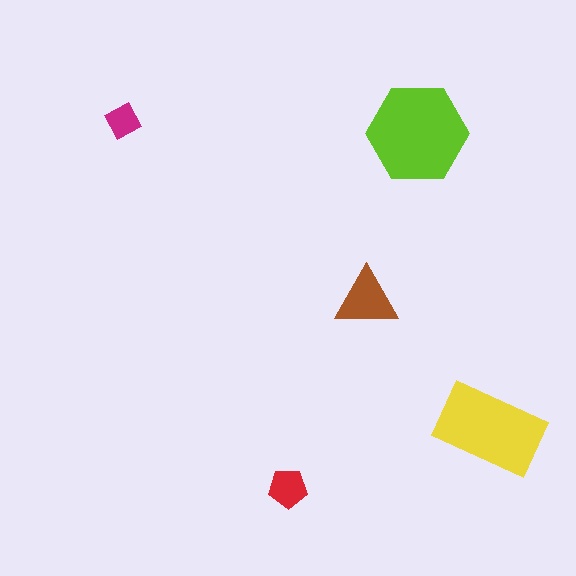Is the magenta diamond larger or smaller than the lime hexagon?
Smaller.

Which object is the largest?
The lime hexagon.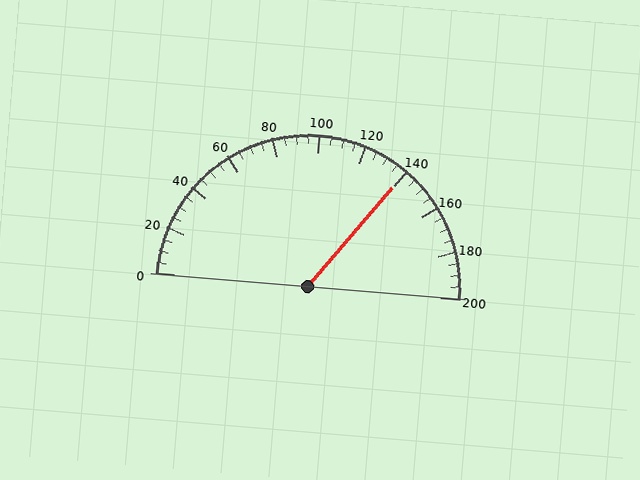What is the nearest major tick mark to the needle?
The nearest major tick mark is 140.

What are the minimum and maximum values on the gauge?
The gauge ranges from 0 to 200.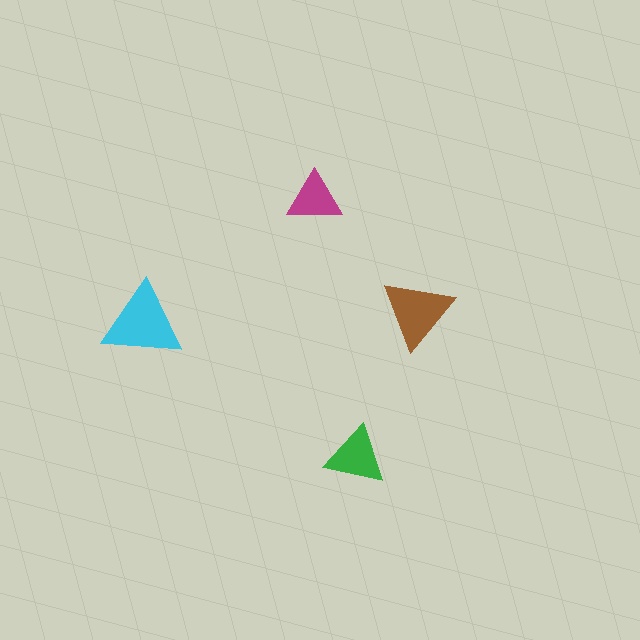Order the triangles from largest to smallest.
the cyan one, the brown one, the green one, the magenta one.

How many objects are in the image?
There are 4 objects in the image.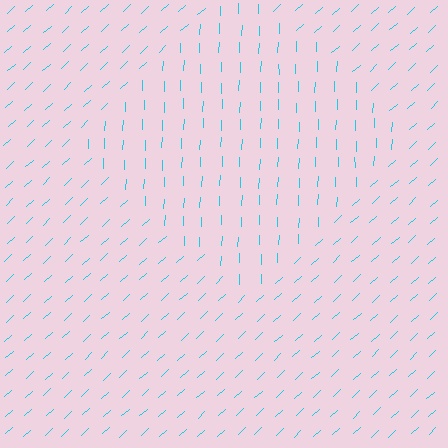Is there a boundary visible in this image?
Yes, there is a texture boundary formed by a change in line orientation.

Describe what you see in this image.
The image is filled with small cyan line segments. A diamond region in the image has lines oriented differently from the surrounding lines, creating a visible texture boundary.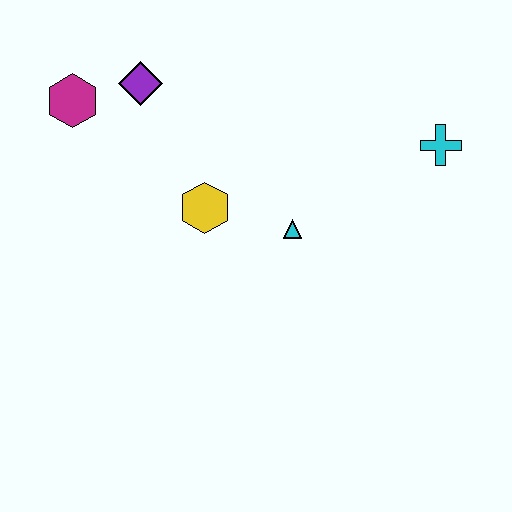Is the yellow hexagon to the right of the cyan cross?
No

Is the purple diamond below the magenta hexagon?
No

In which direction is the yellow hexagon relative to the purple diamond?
The yellow hexagon is below the purple diamond.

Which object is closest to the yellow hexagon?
The cyan triangle is closest to the yellow hexagon.